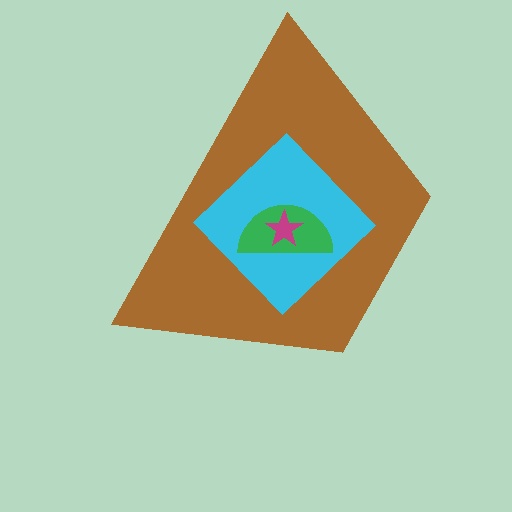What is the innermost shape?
The magenta star.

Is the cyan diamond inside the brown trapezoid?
Yes.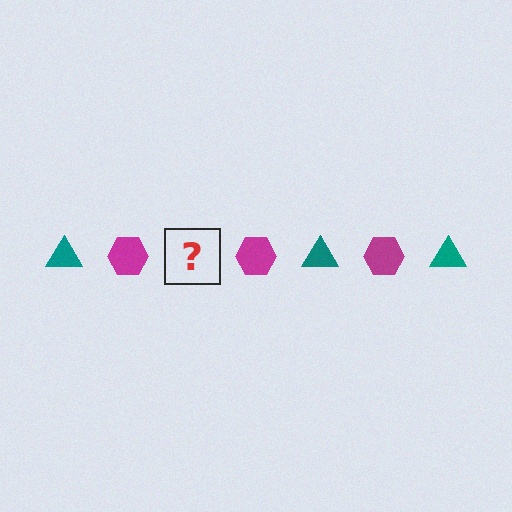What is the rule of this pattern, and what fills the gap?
The rule is that the pattern alternates between teal triangle and magenta hexagon. The gap should be filled with a teal triangle.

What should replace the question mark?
The question mark should be replaced with a teal triangle.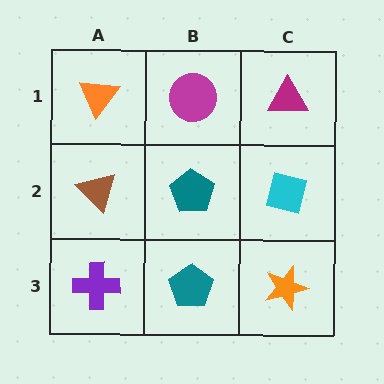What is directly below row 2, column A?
A purple cross.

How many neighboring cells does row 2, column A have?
3.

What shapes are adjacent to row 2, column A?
An orange triangle (row 1, column A), a purple cross (row 3, column A), a teal pentagon (row 2, column B).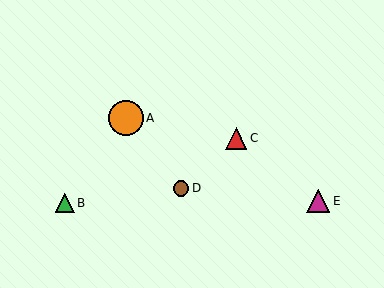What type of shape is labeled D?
Shape D is a brown circle.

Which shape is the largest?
The orange circle (labeled A) is the largest.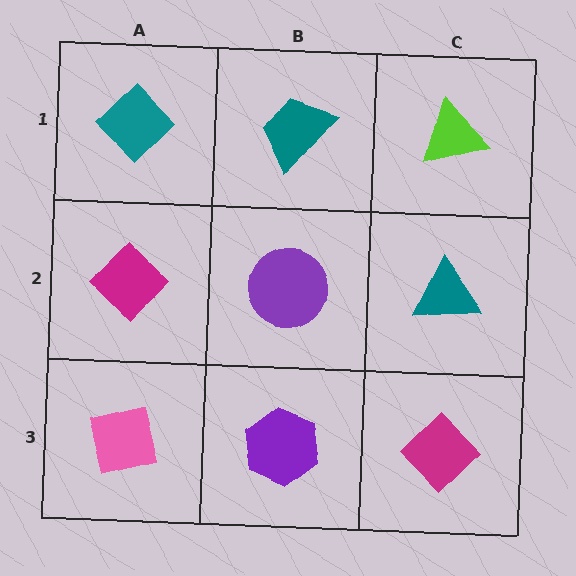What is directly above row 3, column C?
A teal triangle.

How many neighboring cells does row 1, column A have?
2.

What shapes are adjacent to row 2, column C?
A lime triangle (row 1, column C), a magenta diamond (row 3, column C), a purple circle (row 2, column B).